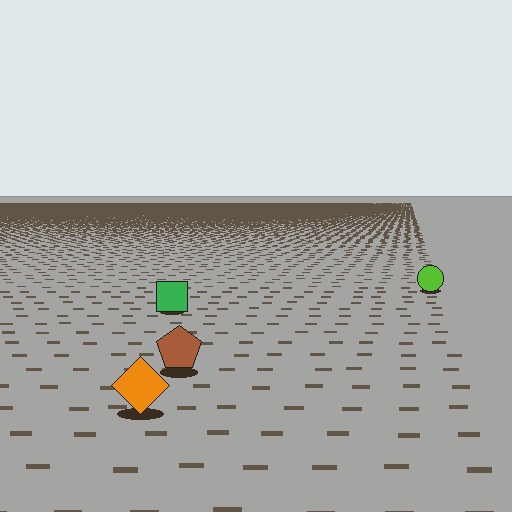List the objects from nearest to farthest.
From nearest to farthest: the orange diamond, the brown pentagon, the green square, the lime circle.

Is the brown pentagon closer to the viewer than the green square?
Yes. The brown pentagon is closer — you can tell from the texture gradient: the ground texture is coarser near it.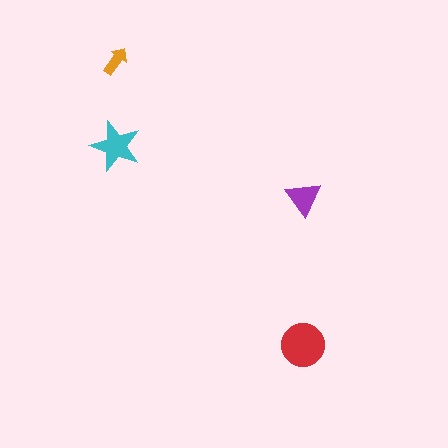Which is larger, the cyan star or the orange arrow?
The cyan star.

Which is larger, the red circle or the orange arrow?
The red circle.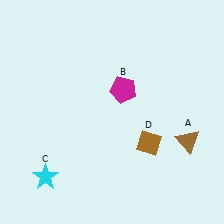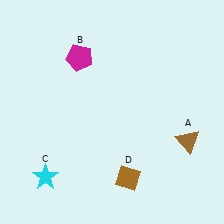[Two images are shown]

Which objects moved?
The objects that moved are: the magenta pentagon (B), the brown diamond (D).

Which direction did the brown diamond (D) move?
The brown diamond (D) moved down.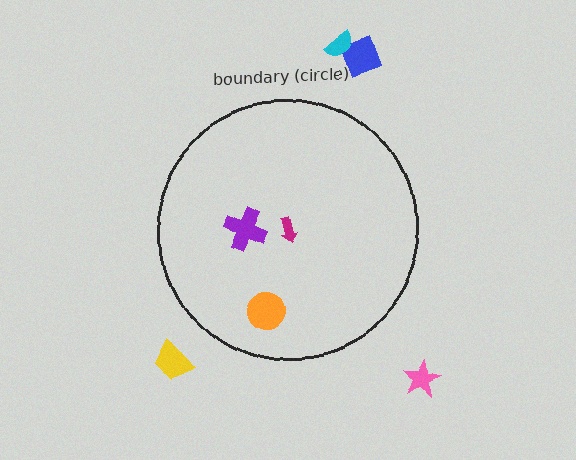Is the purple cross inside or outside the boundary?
Inside.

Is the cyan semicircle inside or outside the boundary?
Outside.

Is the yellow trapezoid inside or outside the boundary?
Outside.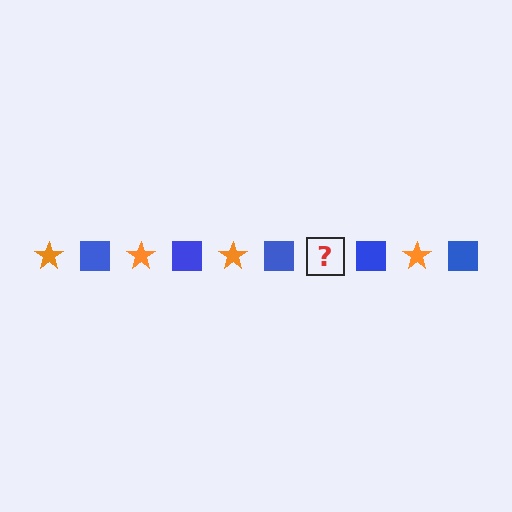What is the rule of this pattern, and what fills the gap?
The rule is that the pattern alternates between orange star and blue square. The gap should be filled with an orange star.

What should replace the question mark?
The question mark should be replaced with an orange star.